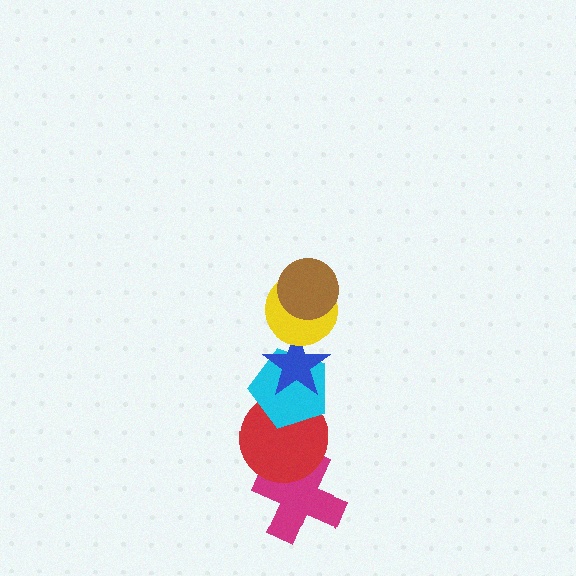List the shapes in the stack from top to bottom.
From top to bottom: the brown circle, the yellow circle, the blue star, the cyan pentagon, the red circle, the magenta cross.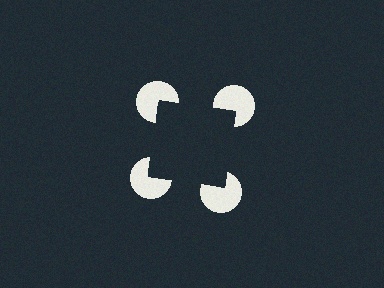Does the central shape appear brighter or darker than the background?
It typically appears slightly darker than the background, even though no actual brightness change is drawn.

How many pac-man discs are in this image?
There are 4 — one at each vertex of the illusory square.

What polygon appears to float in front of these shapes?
An illusory square — its edges are inferred from the aligned wedge cuts in the pac-man discs, not physically drawn.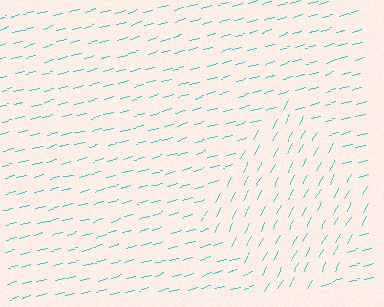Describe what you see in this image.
The image is filled with small cyan line segments. A diamond region in the image has lines oriented differently from the surrounding lines, creating a visible texture boundary.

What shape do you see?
I see a diamond.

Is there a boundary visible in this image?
Yes, there is a texture boundary formed by a change in line orientation.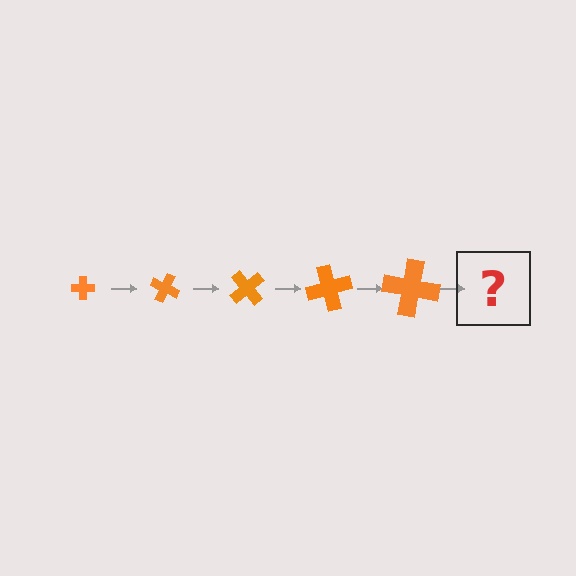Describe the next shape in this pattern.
It should be a cross, larger than the previous one and rotated 125 degrees from the start.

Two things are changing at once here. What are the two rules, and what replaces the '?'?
The two rules are that the cross grows larger each step and it rotates 25 degrees each step. The '?' should be a cross, larger than the previous one and rotated 125 degrees from the start.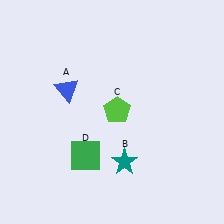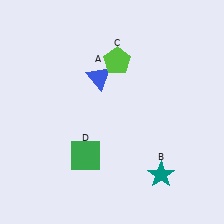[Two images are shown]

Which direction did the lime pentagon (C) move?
The lime pentagon (C) moved up.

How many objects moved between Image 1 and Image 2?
3 objects moved between the two images.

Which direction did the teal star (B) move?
The teal star (B) moved right.